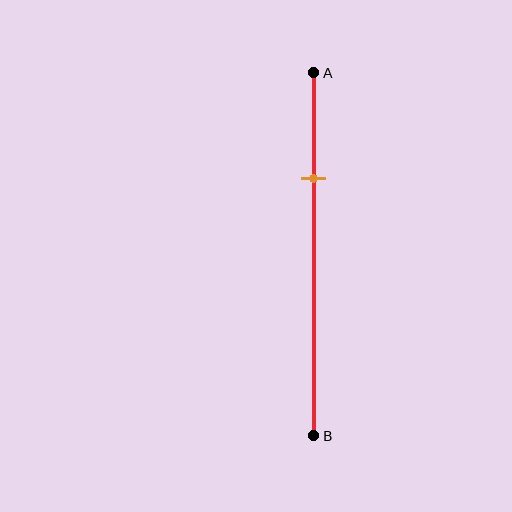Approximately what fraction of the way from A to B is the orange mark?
The orange mark is approximately 30% of the way from A to B.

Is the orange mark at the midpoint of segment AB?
No, the mark is at about 30% from A, not at the 50% midpoint.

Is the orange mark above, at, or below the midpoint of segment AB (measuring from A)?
The orange mark is above the midpoint of segment AB.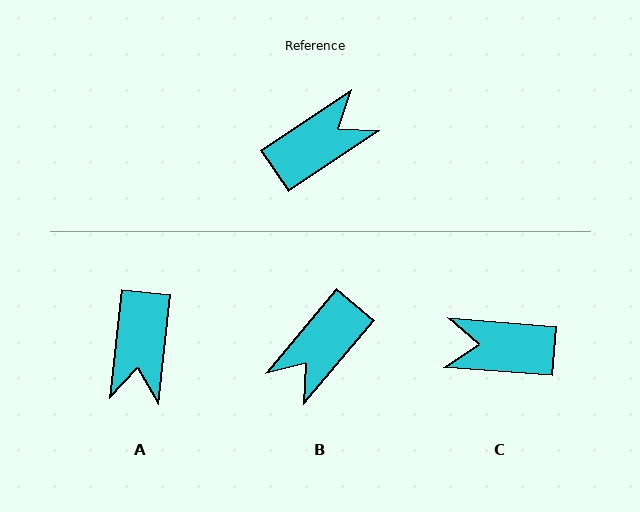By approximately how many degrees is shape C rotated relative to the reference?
Approximately 142 degrees counter-clockwise.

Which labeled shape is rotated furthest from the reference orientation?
B, about 163 degrees away.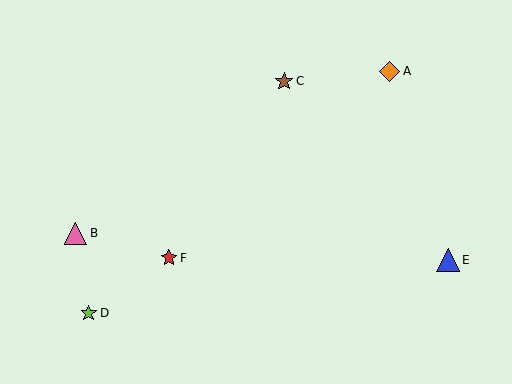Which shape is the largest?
The blue triangle (labeled E) is the largest.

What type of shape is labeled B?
Shape B is a pink triangle.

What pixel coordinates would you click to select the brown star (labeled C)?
Click at (284, 81) to select the brown star C.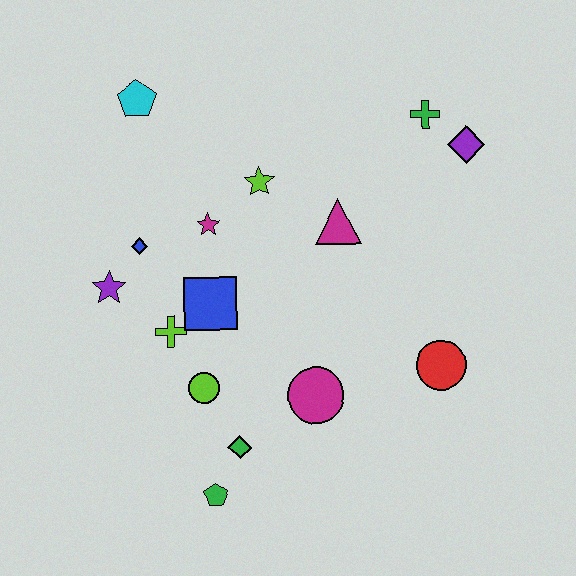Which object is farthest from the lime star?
The green pentagon is farthest from the lime star.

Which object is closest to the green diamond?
The green pentagon is closest to the green diamond.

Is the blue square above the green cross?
No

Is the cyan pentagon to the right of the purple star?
Yes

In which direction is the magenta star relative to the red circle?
The magenta star is to the left of the red circle.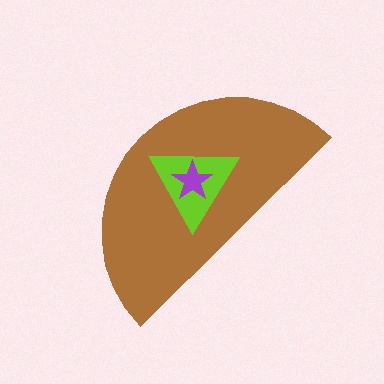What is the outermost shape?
The brown semicircle.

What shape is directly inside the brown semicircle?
The lime triangle.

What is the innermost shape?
The purple star.